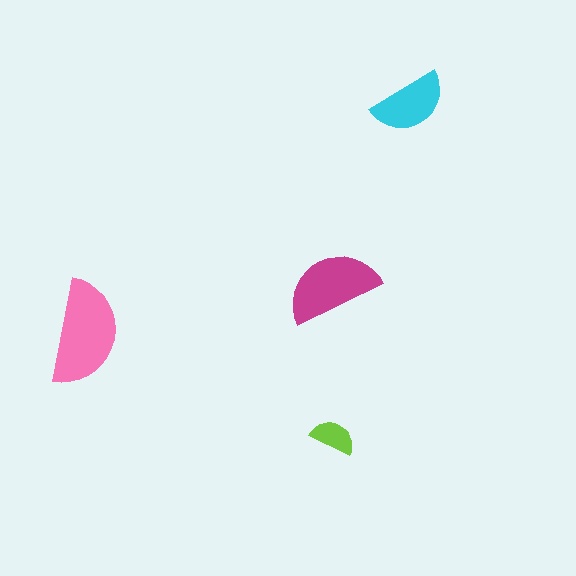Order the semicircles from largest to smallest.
the pink one, the magenta one, the cyan one, the lime one.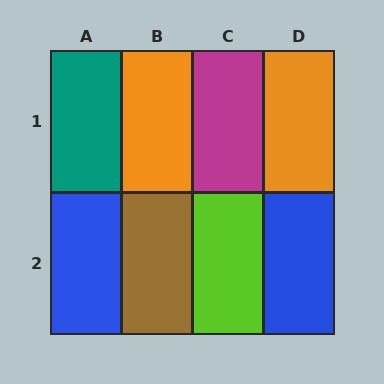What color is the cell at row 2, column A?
Blue.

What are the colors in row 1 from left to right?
Teal, orange, magenta, orange.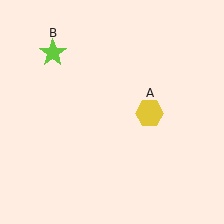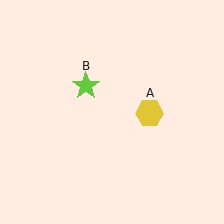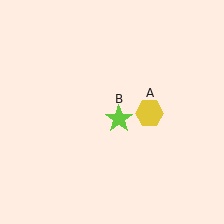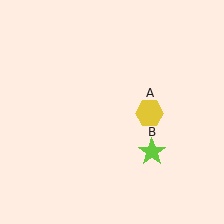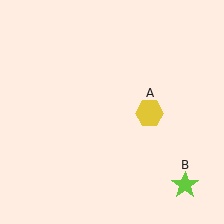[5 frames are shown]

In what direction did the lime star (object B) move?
The lime star (object B) moved down and to the right.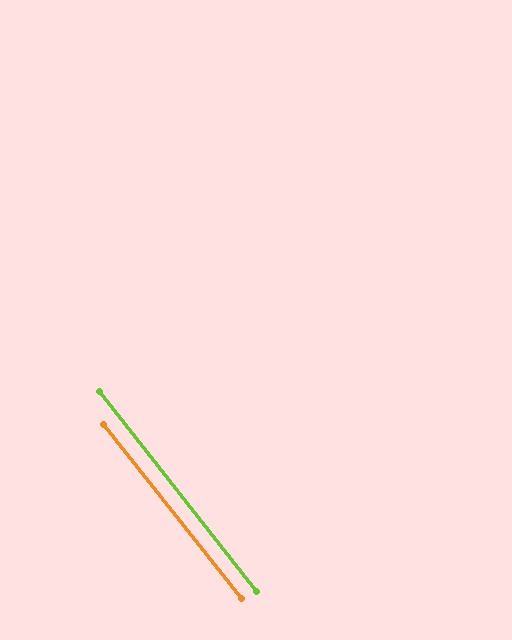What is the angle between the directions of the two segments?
Approximately 0 degrees.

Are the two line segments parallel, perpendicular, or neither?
Parallel — their directions differ by only 0.0°.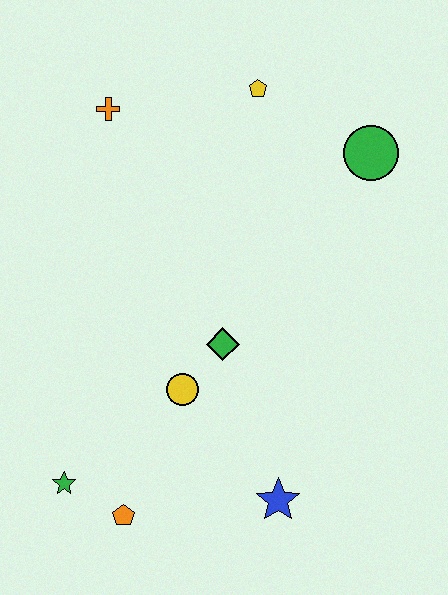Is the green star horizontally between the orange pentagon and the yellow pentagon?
No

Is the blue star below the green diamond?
Yes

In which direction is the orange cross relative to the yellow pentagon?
The orange cross is to the left of the yellow pentagon.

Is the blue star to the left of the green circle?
Yes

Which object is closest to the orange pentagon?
The green star is closest to the orange pentagon.